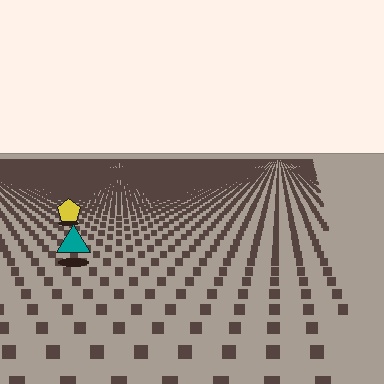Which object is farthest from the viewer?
The yellow pentagon is farthest from the viewer. It appears smaller and the ground texture around it is denser.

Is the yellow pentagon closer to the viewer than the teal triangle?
No. The teal triangle is closer — you can tell from the texture gradient: the ground texture is coarser near it.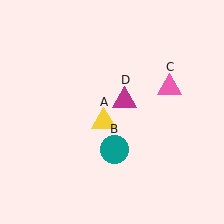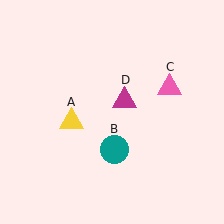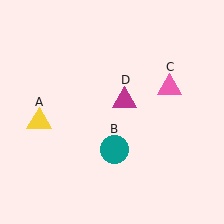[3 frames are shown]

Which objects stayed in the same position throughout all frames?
Teal circle (object B) and pink triangle (object C) and magenta triangle (object D) remained stationary.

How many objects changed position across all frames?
1 object changed position: yellow triangle (object A).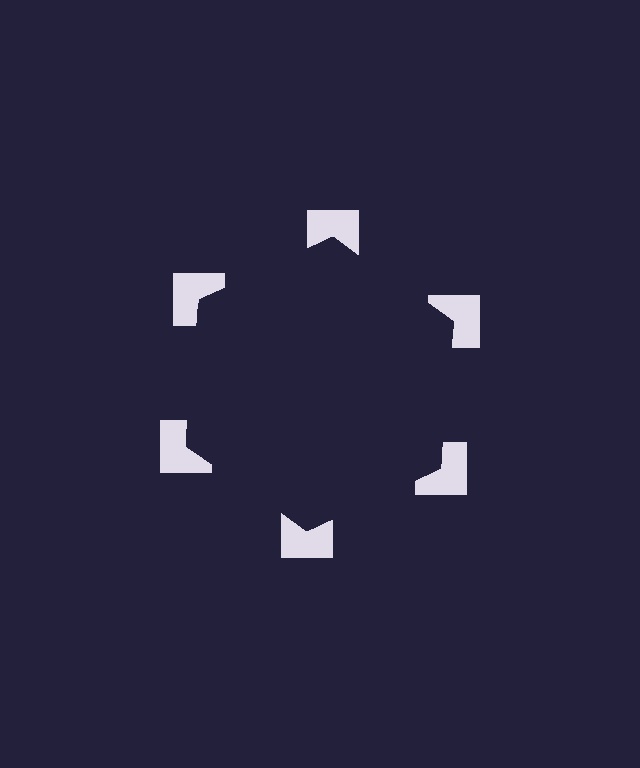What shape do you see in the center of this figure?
An illusory hexagon — its edges are inferred from the aligned wedge cuts in the notched squares, not physically drawn.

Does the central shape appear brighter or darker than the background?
It typically appears slightly darker than the background, even though no actual brightness change is drawn.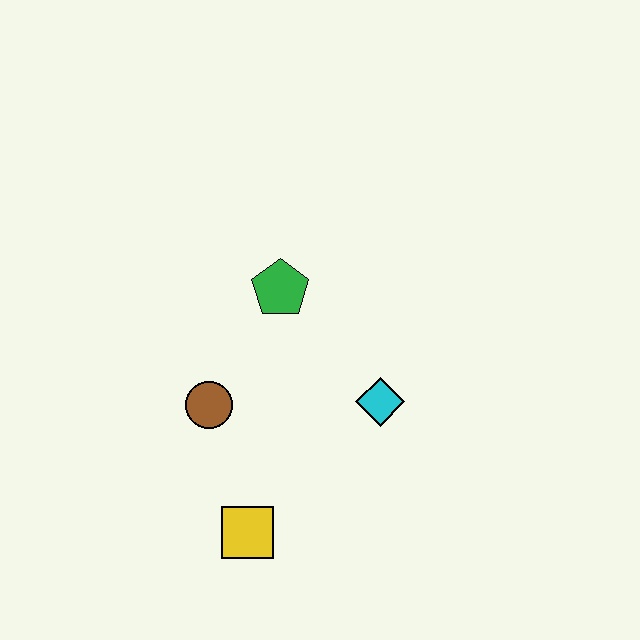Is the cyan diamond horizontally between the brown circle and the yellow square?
No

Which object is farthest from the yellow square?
The green pentagon is farthest from the yellow square.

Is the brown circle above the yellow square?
Yes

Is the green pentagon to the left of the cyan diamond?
Yes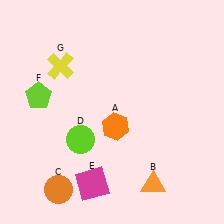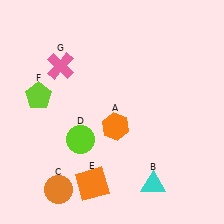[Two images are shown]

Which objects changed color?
B changed from orange to cyan. E changed from magenta to orange. G changed from yellow to pink.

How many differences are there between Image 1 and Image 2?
There are 3 differences between the two images.